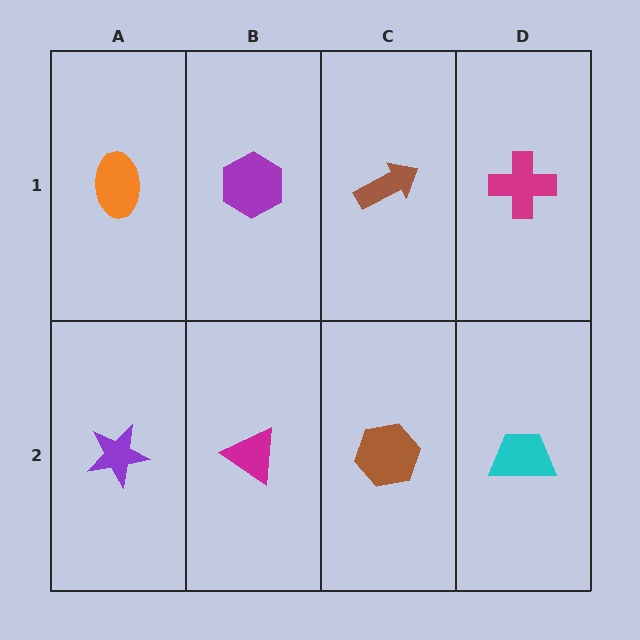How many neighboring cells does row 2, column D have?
2.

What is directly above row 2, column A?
An orange ellipse.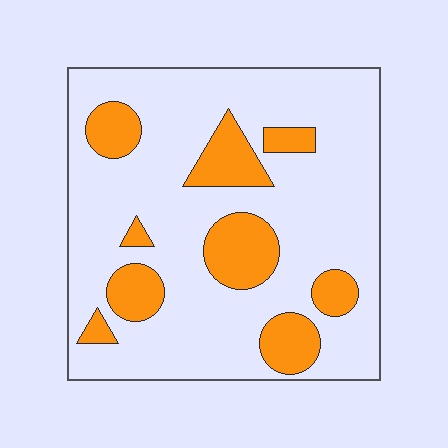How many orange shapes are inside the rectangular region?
9.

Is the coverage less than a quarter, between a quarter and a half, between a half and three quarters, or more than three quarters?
Less than a quarter.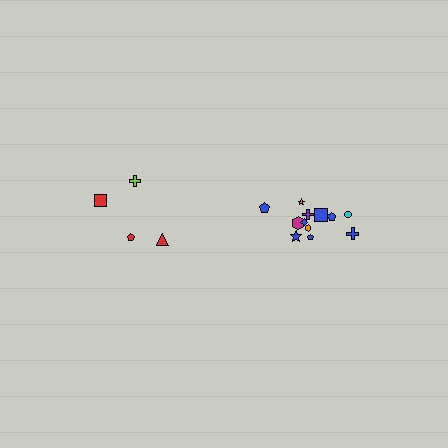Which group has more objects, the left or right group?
The right group.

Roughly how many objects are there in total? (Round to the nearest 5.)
Roughly 15 objects in total.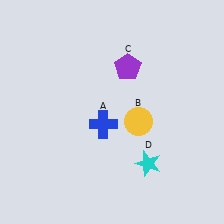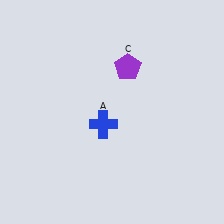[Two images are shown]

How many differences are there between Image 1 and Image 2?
There are 2 differences between the two images.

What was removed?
The yellow circle (B), the cyan star (D) were removed in Image 2.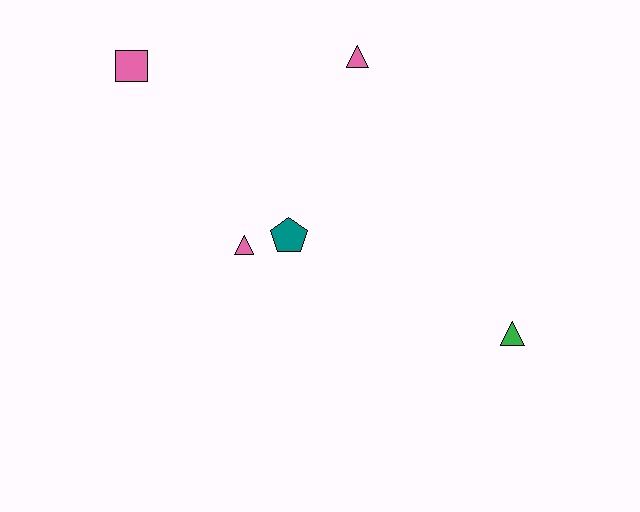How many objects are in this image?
There are 5 objects.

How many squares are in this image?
There is 1 square.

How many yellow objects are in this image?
There are no yellow objects.